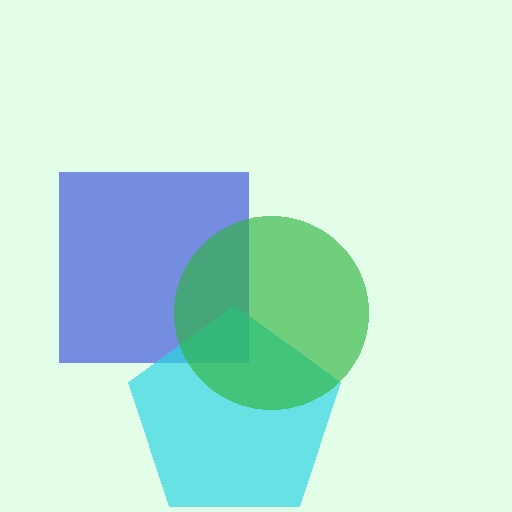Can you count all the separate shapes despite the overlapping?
Yes, there are 3 separate shapes.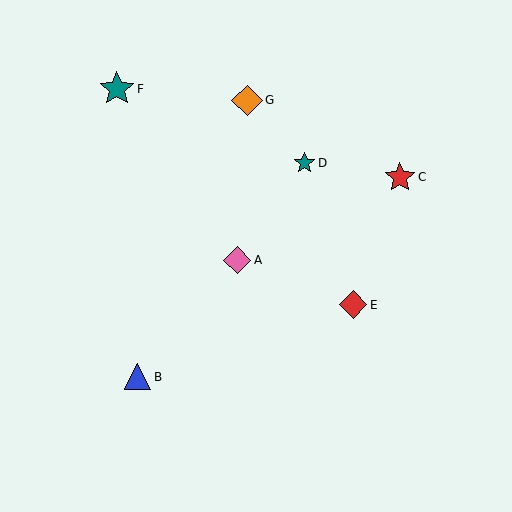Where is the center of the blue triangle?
The center of the blue triangle is at (138, 377).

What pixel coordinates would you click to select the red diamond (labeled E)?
Click at (353, 305) to select the red diamond E.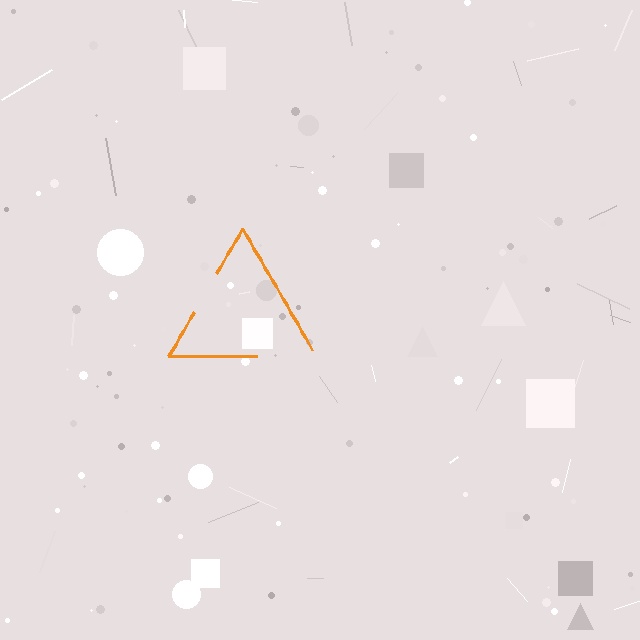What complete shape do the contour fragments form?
The contour fragments form a triangle.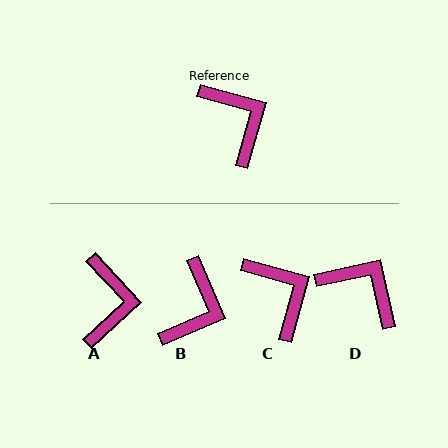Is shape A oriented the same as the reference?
No, it is off by about 32 degrees.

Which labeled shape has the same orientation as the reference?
C.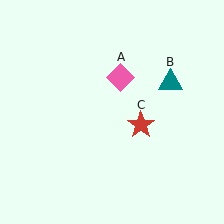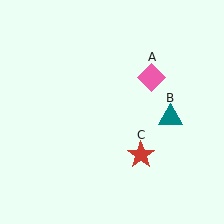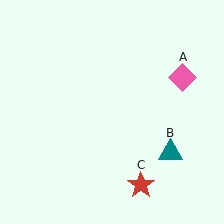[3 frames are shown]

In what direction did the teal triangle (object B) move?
The teal triangle (object B) moved down.